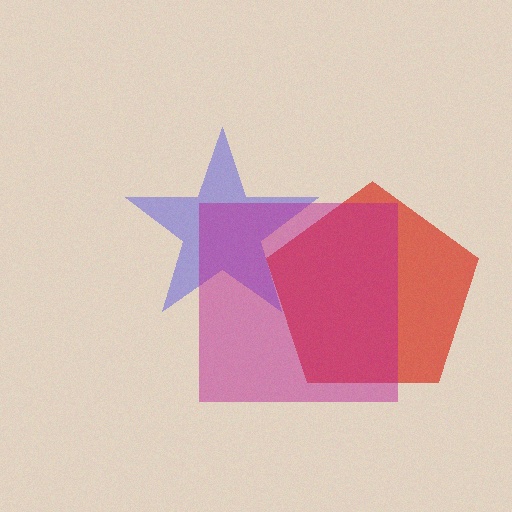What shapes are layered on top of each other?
The layered shapes are: a red pentagon, a blue star, a magenta square.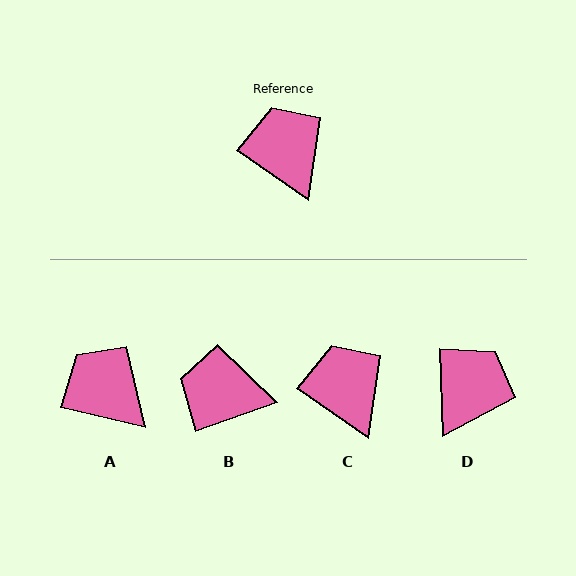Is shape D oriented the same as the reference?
No, it is off by about 54 degrees.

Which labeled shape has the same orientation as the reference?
C.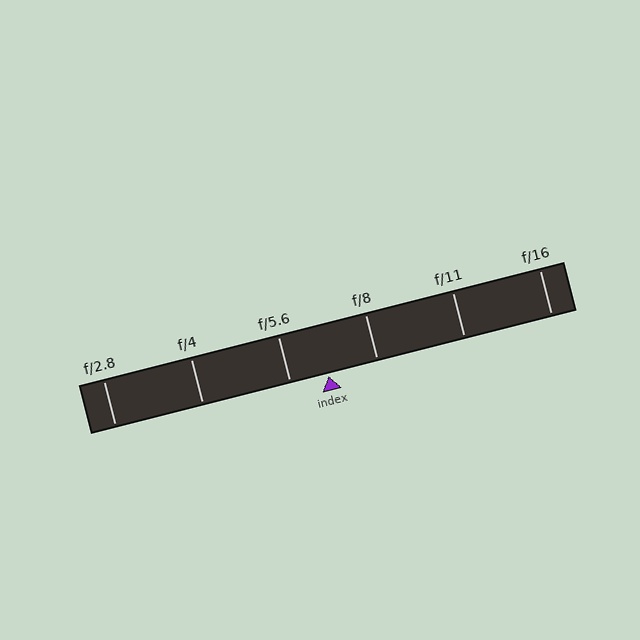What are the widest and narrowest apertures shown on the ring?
The widest aperture shown is f/2.8 and the narrowest is f/16.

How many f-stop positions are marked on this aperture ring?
There are 6 f-stop positions marked.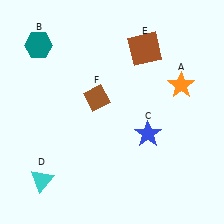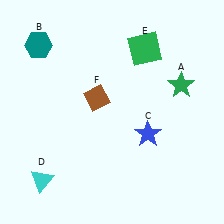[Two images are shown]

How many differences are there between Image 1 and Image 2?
There are 2 differences between the two images.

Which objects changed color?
A changed from orange to green. E changed from brown to green.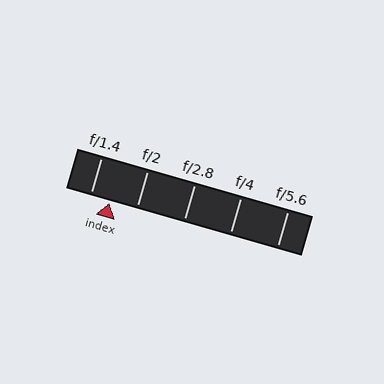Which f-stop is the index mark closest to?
The index mark is closest to f/1.4.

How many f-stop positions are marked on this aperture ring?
There are 5 f-stop positions marked.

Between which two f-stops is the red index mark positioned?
The index mark is between f/1.4 and f/2.